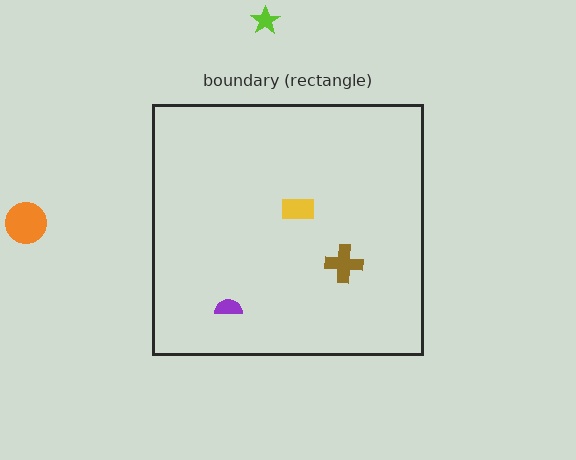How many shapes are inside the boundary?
3 inside, 2 outside.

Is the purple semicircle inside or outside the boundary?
Inside.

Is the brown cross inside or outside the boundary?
Inside.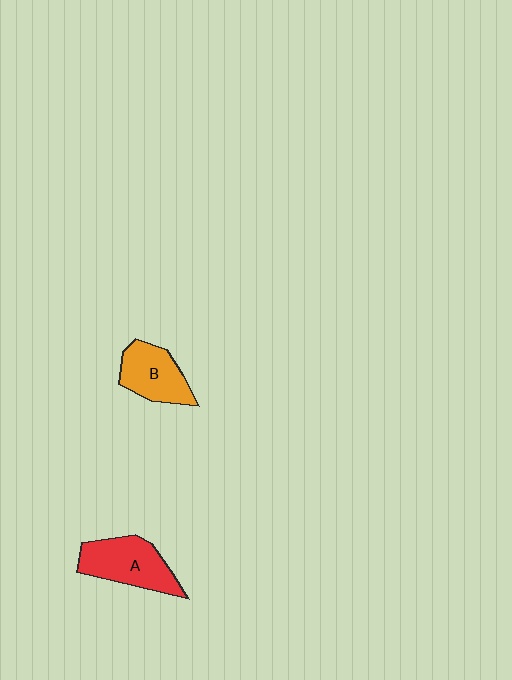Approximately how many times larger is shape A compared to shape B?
Approximately 1.2 times.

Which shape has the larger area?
Shape A (red).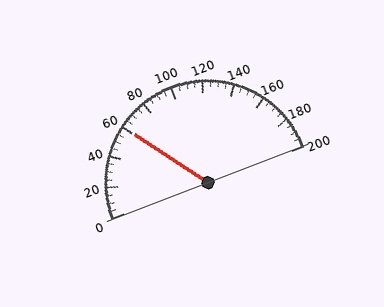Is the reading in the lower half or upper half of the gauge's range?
The reading is in the lower half of the range (0 to 200).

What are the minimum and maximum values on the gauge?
The gauge ranges from 0 to 200.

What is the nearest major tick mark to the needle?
The nearest major tick mark is 60.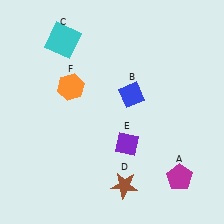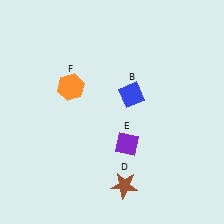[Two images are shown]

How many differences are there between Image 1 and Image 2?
There are 2 differences between the two images.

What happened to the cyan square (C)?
The cyan square (C) was removed in Image 2. It was in the top-left area of Image 1.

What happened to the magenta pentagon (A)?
The magenta pentagon (A) was removed in Image 2. It was in the bottom-right area of Image 1.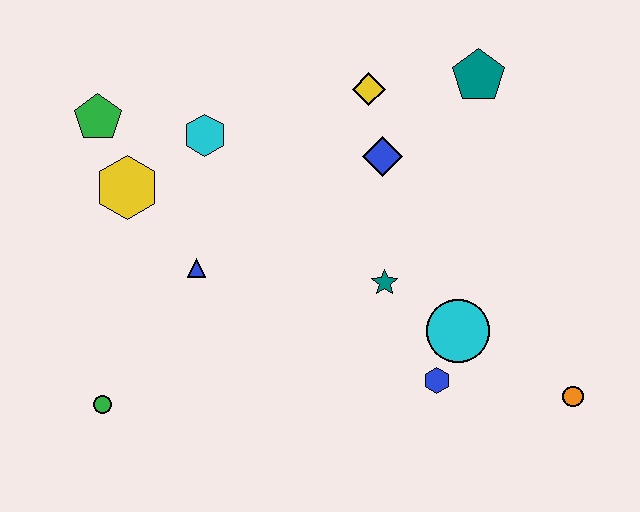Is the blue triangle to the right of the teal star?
No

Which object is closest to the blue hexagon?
The cyan circle is closest to the blue hexagon.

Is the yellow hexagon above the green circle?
Yes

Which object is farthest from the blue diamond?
The green circle is farthest from the blue diamond.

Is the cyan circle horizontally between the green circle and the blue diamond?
No